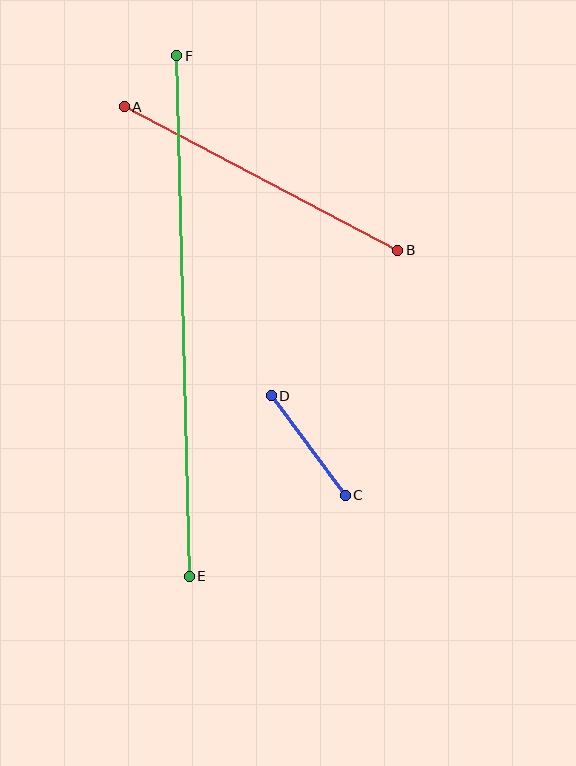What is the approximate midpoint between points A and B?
The midpoint is at approximately (261, 179) pixels.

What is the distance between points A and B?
The distance is approximately 309 pixels.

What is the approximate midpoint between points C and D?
The midpoint is at approximately (308, 446) pixels.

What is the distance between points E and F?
The distance is approximately 520 pixels.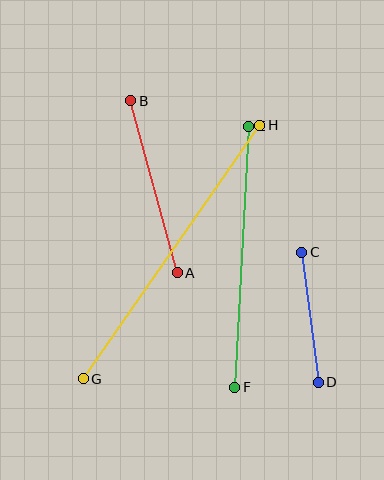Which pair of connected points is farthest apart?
Points G and H are farthest apart.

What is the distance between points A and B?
The distance is approximately 178 pixels.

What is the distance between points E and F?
The distance is approximately 261 pixels.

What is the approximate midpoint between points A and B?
The midpoint is at approximately (154, 187) pixels.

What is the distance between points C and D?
The distance is approximately 131 pixels.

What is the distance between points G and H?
The distance is approximately 309 pixels.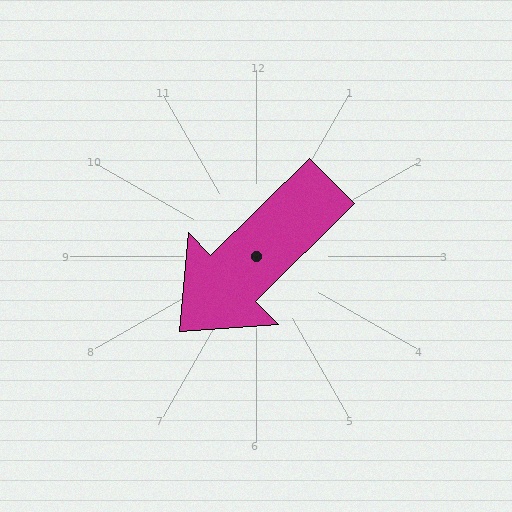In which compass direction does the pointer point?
Southwest.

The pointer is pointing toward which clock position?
Roughly 8 o'clock.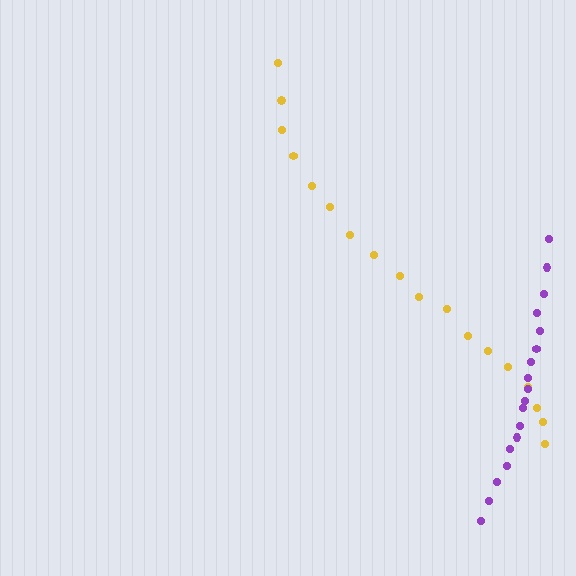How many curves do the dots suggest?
There are 2 distinct paths.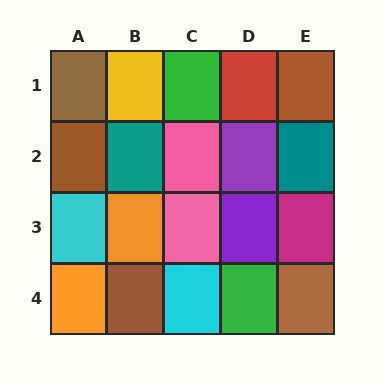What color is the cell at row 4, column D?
Green.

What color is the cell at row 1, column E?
Brown.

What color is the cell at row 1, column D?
Red.